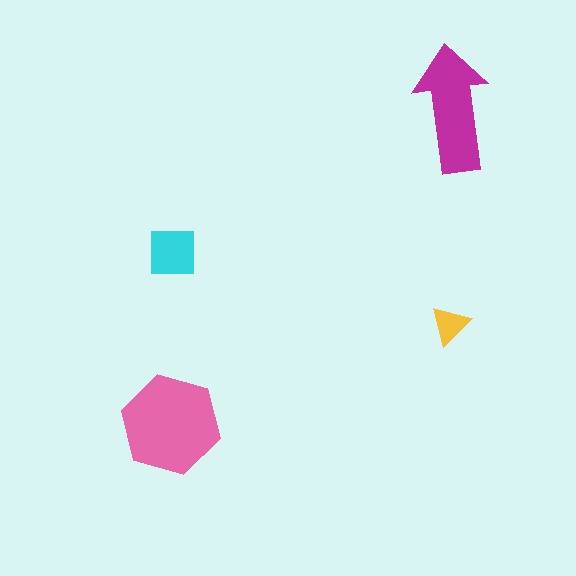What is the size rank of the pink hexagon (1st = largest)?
1st.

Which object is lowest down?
The pink hexagon is bottommost.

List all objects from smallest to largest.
The yellow triangle, the cyan square, the magenta arrow, the pink hexagon.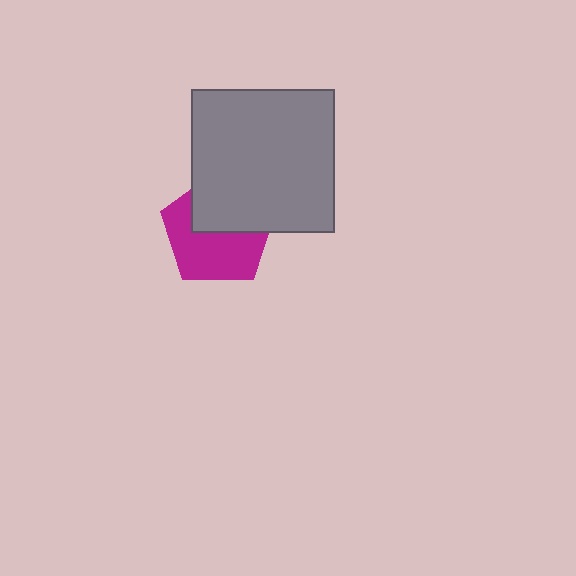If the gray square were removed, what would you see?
You would see the complete magenta pentagon.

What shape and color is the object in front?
The object in front is a gray square.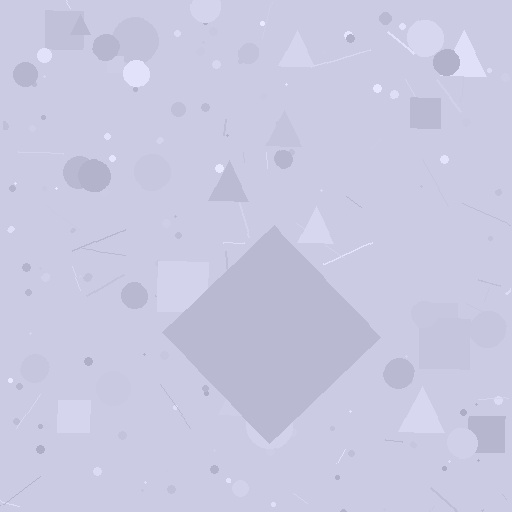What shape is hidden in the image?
A diamond is hidden in the image.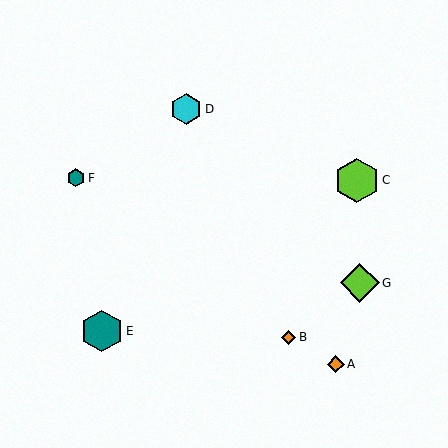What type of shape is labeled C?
Shape C is a lime hexagon.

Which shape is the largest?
The lime hexagon (labeled C) is the largest.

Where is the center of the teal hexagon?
The center of the teal hexagon is at (102, 331).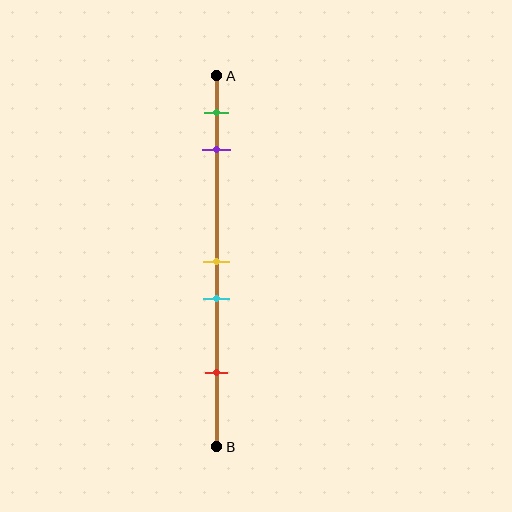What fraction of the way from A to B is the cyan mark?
The cyan mark is approximately 60% (0.6) of the way from A to B.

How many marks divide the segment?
There are 5 marks dividing the segment.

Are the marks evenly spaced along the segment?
No, the marks are not evenly spaced.